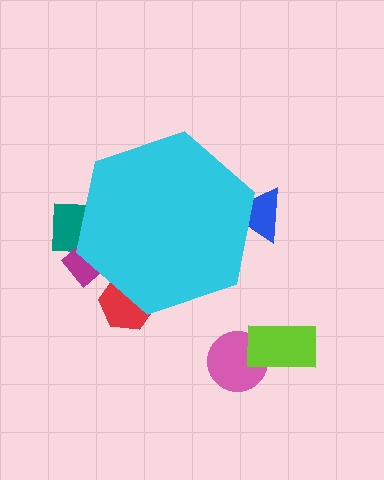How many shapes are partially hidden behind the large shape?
4 shapes are partially hidden.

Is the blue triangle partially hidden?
Yes, the blue triangle is partially hidden behind the cyan hexagon.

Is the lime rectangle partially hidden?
No, the lime rectangle is fully visible.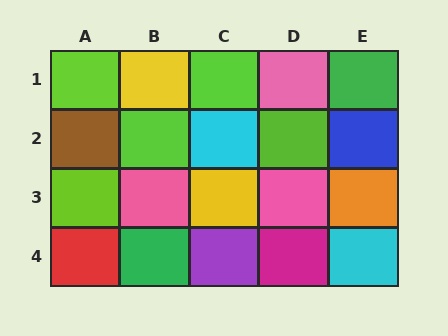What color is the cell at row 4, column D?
Magenta.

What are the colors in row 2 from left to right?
Brown, lime, cyan, lime, blue.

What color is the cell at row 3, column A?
Lime.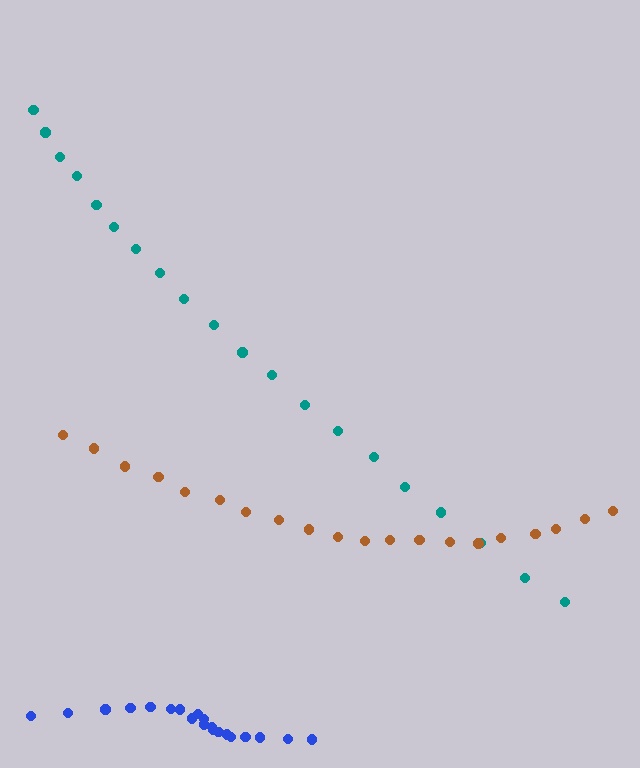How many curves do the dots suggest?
There are 3 distinct paths.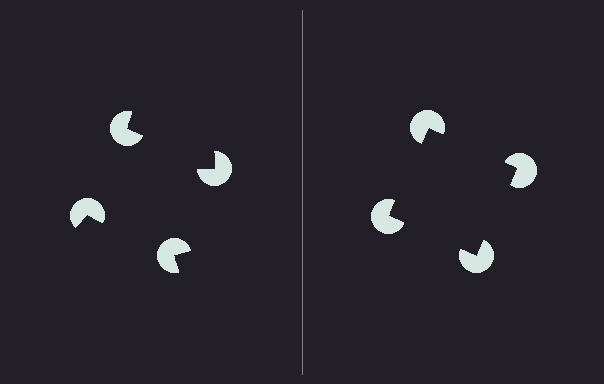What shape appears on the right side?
An illusory square.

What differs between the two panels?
The pac-man discs are positioned identically on both sides; only the wedge orientations differ. On the right they align to a square; on the left they are misaligned.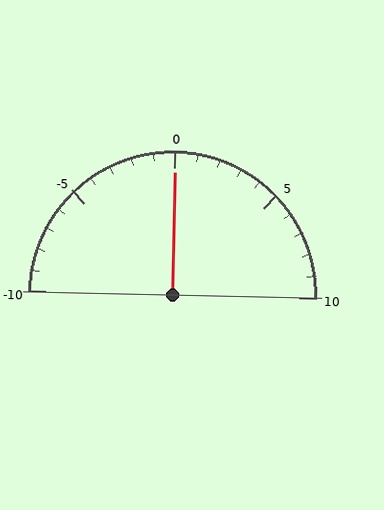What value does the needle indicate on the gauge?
The needle indicates approximately 0.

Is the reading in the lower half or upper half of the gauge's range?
The reading is in the upper half of the range (-10 to 10).